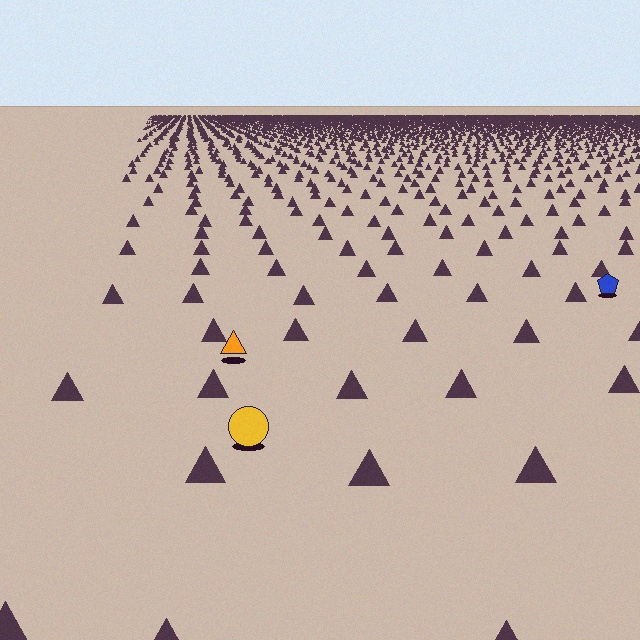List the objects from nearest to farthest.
From nearest to farthest: the yellow circle, the orange triangle, the blue pentagon.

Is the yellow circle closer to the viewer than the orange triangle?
Yes. The yellow circle is closer — you can tell from the texture gradient: the ground texture is coarser near it.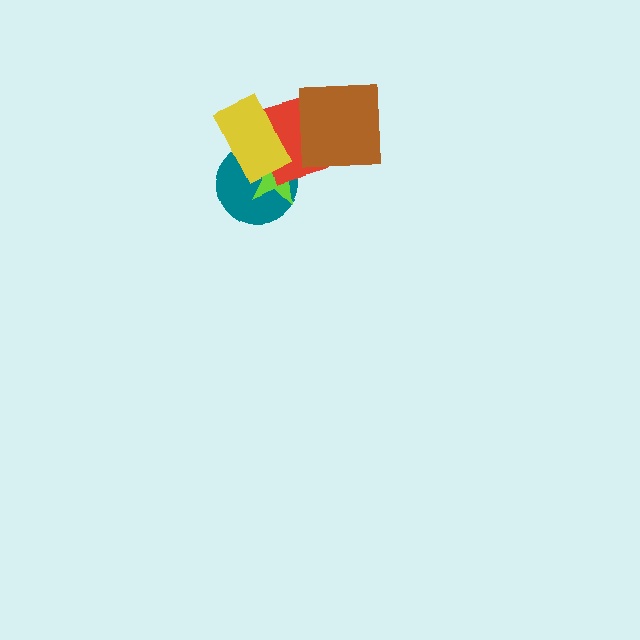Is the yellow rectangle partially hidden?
No, no other shape covers it.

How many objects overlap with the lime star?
3 objects overlap with the lime star.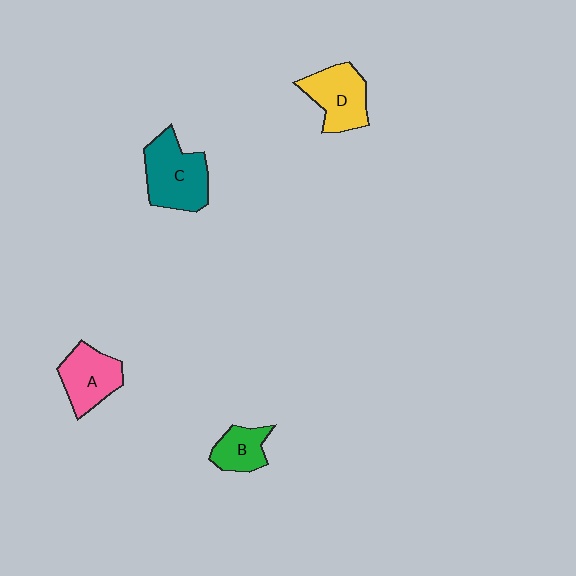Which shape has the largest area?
Shape C (teal).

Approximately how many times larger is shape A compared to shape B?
Approximately 1.5 times.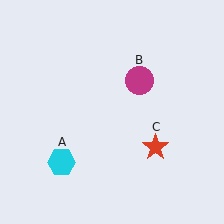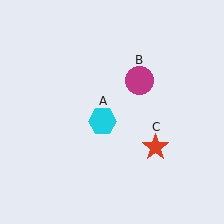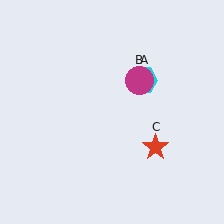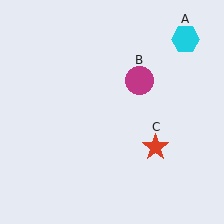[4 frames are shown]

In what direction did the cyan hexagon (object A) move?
The cyan hexagon (object A) moved up and to the right.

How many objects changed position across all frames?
1 object changed position: cyan hexagon (object A).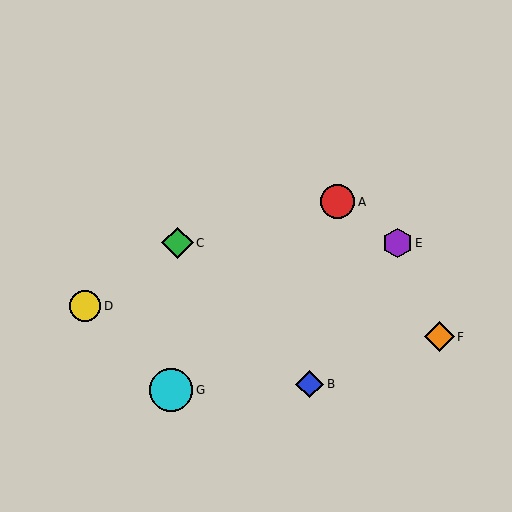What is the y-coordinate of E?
Object E is at y≈243.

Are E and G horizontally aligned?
No, E is at y≈243 and G is at y≈390.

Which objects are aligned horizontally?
Objects C, E are aligned horizontally.